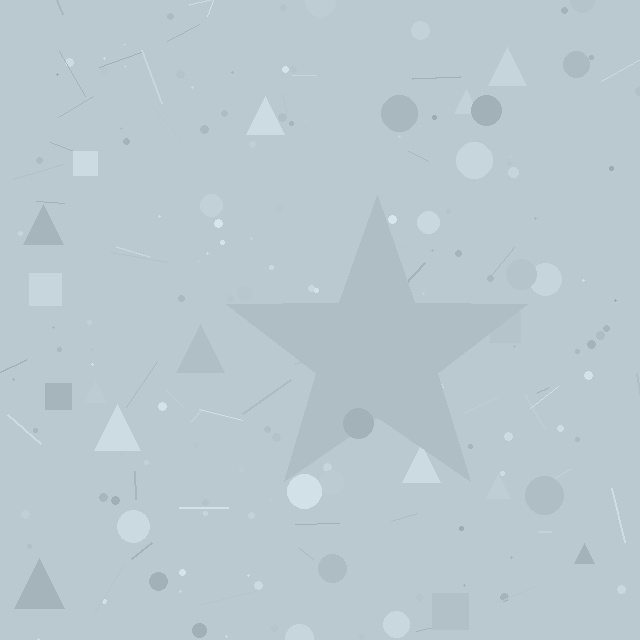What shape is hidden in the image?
A star is hidden in the image.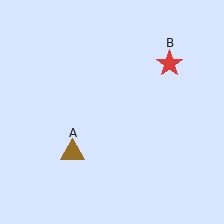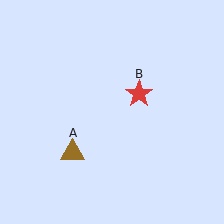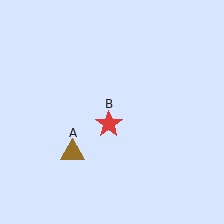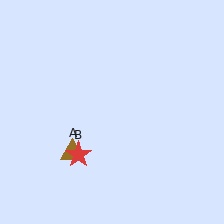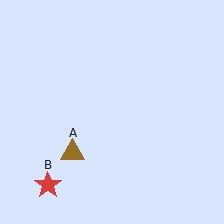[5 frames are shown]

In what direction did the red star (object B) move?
The red star (object B) moved down and to the left.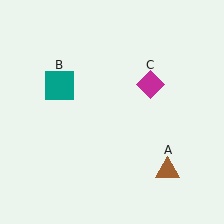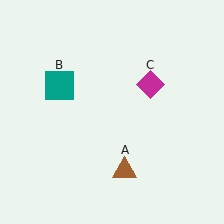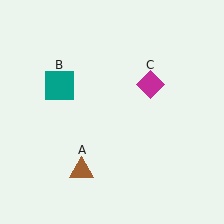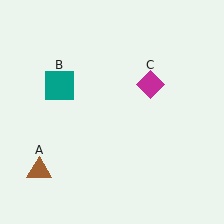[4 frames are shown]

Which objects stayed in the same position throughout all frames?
Teal square (object B) and magenta diamond (object C) remained stationary.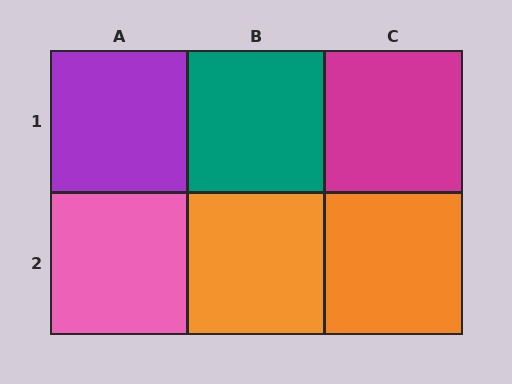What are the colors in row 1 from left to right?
Purple, teal, magenta.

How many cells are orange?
2 cells are orange.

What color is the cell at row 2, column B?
Orange.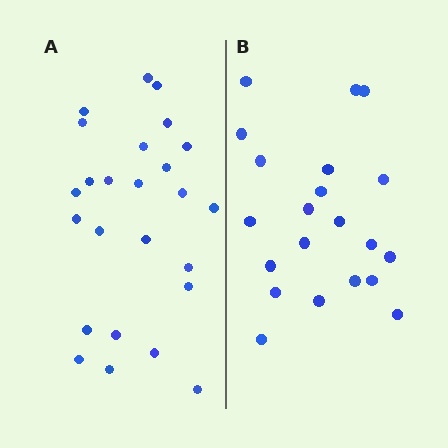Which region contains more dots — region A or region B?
Region A (the left region) has more dots.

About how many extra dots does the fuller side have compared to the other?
Region A has about 4 more dots than region B.